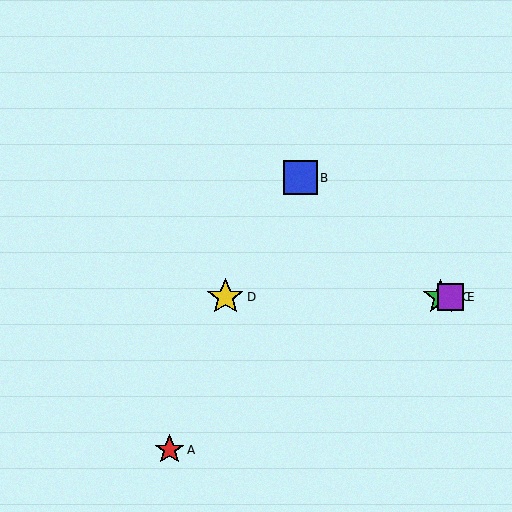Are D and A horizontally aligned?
No, D is at y≈297 and A is at y≈450.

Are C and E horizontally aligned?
Yes, both are at y≈297.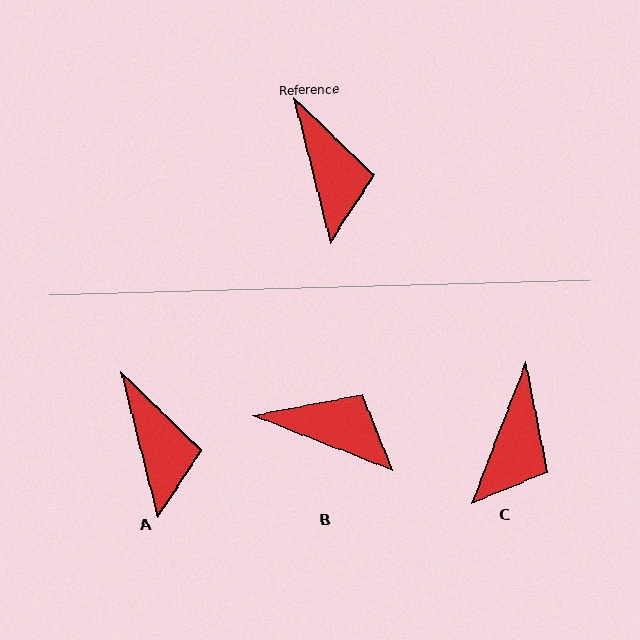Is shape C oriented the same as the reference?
No, it is off by about 35 degrees.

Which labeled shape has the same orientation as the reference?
A.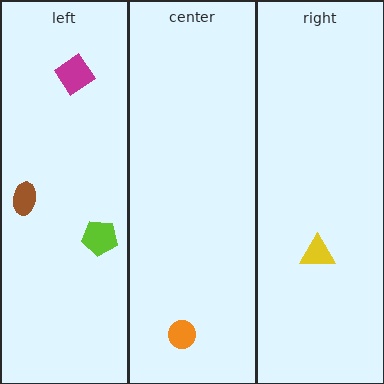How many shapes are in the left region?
3.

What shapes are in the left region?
The magenta diamond, the lime pentagon, the brown ellipse.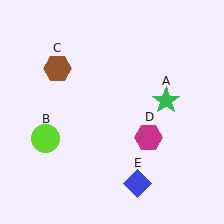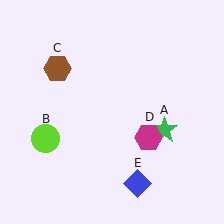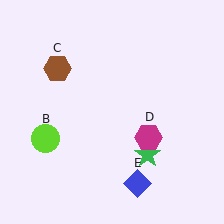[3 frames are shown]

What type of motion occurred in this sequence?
The green star (object A) rotated clockwise around the center of the scene.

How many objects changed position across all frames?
1 object changed position: green star (object A).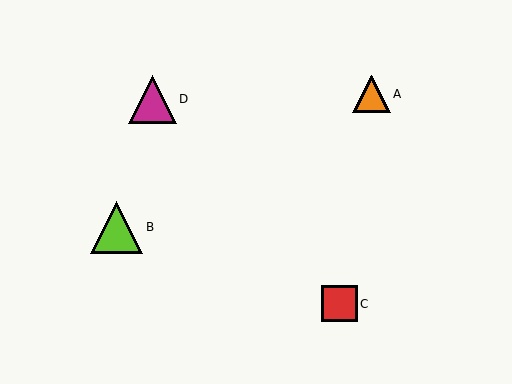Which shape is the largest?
The lime triangle (labeled B) is the largest.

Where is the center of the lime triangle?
The center of the lime triangle is at (117, 227).